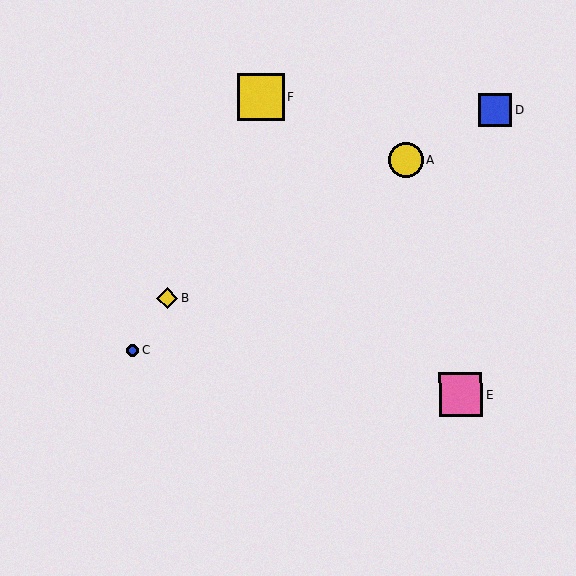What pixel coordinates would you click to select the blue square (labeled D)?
Click at (495, 110) to select the blue square D.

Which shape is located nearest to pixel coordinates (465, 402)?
The pink square (labeled E) at (461, 395) is nearest to that location.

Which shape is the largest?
The yellow square (labeled F) is the largest.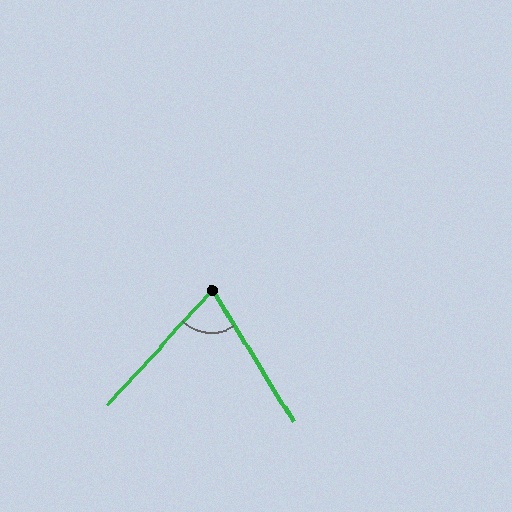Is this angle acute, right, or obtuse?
It is acute.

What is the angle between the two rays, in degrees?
Approximately 74 degrees.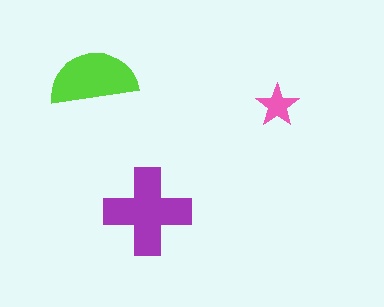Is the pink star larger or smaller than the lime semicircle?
Smaller.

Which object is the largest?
The purple cross.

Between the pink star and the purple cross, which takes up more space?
The purple cross.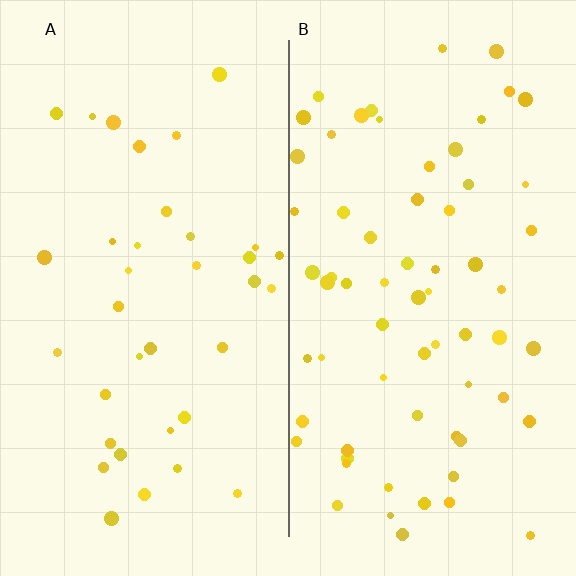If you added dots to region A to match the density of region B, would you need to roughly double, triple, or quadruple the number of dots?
Approximately double.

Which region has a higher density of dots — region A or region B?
B (the right).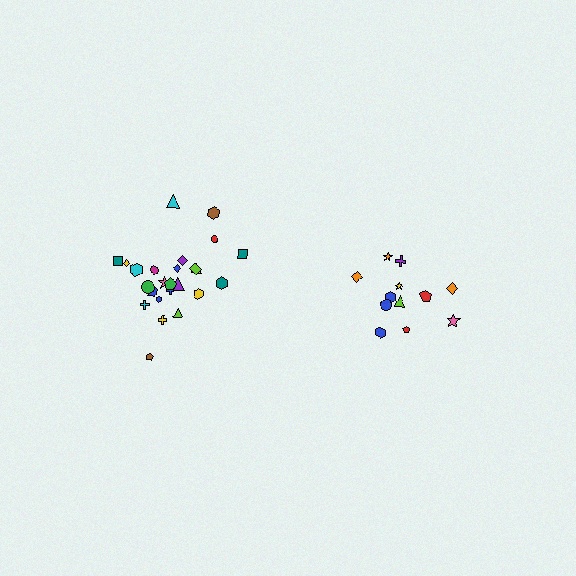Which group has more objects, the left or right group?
The left group.